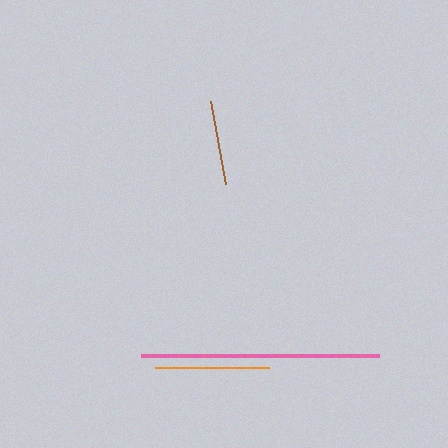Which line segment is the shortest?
The brown line is the shortest at approximately 85 pixels.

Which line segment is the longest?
The pink line is the longest at approximately 239 pixels.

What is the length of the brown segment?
The brown segment is approximately 85 pixels long.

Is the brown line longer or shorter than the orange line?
The orange line is longer than the brown line.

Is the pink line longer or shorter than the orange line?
The pink line is longer than the orange line.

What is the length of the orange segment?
The orange segment is approximately 114 pixels long.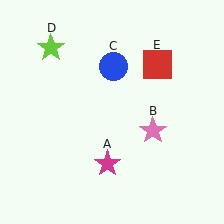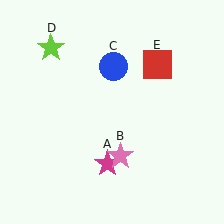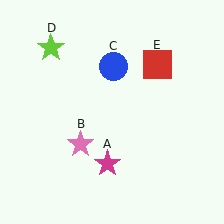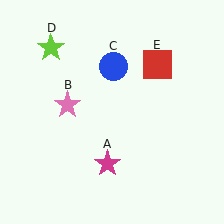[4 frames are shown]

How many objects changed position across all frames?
1 object changed position: pink star (object B).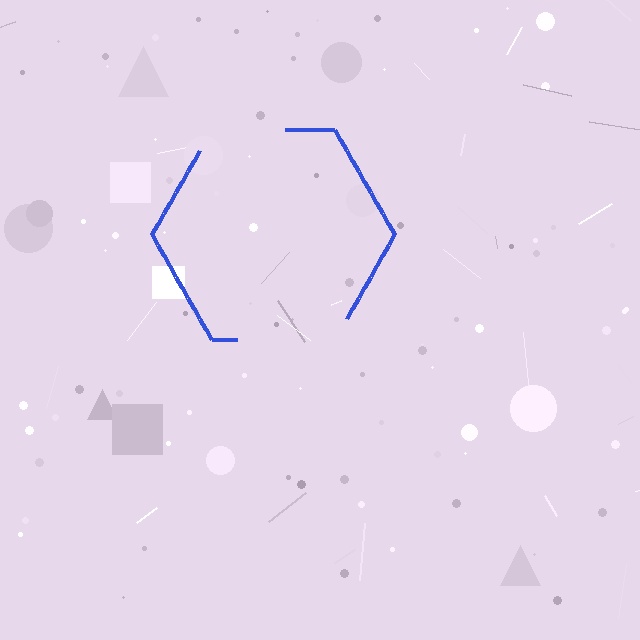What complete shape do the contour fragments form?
The contour fragments form a hexagon.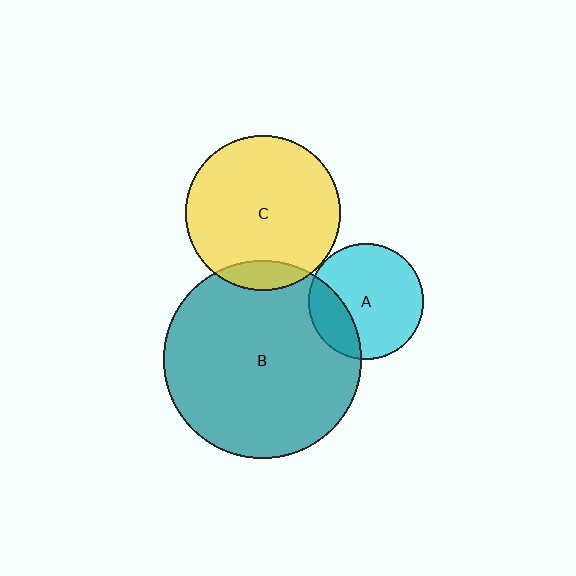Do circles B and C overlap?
Yes.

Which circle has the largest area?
Circle B (teal).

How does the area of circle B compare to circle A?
Approximately 2.9 times.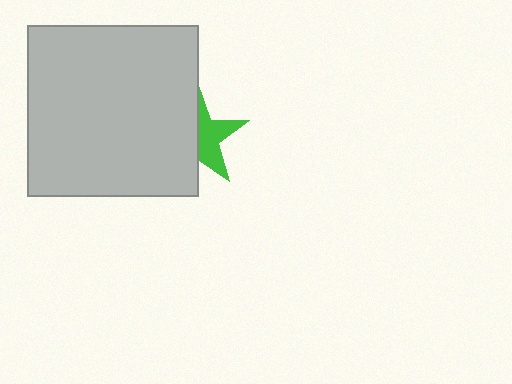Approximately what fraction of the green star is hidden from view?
Roughly 54% of the green star is hidden behind the light gray square.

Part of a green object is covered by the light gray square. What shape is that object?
It is a star.